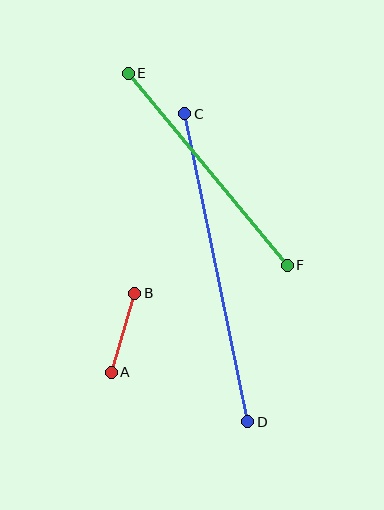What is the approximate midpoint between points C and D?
The midpoint is at approximately (216, 268) pixels.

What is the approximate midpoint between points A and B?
The midpoint is at approximately (123, 333) pixels.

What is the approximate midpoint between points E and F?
The midpoint is at approximately (208, 169) pixels.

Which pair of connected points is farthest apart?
Points C and D are farthest apart.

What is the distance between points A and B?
The distance is approximately 82 pixels.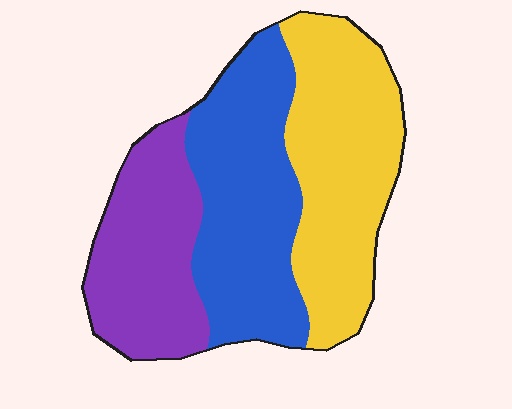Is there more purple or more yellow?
Yellow.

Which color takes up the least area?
Purple, at roughly 25%.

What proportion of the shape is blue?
Blue covers roughly 35% of the shape.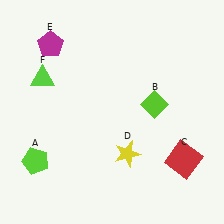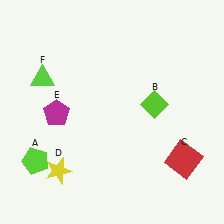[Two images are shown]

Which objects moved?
The objects that moved are: the yellow star (D), the magenta pentagon (E).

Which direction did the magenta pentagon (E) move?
The magenta pentagon (E) moved down.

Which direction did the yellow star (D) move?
The yellow star (D) moved left.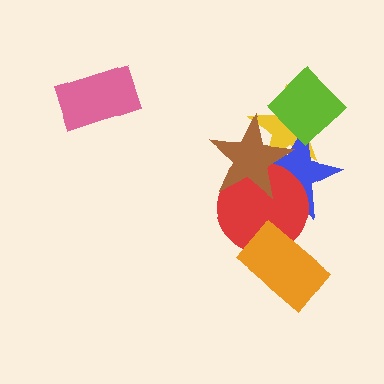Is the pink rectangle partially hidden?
No, no other shape covers it.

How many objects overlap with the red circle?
3 objects overlap with the red circle.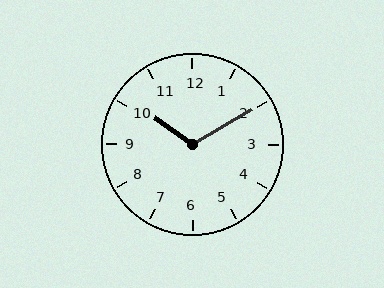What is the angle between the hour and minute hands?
Approximately 115 degrees.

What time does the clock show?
10:10.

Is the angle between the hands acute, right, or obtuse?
It is obtuse.